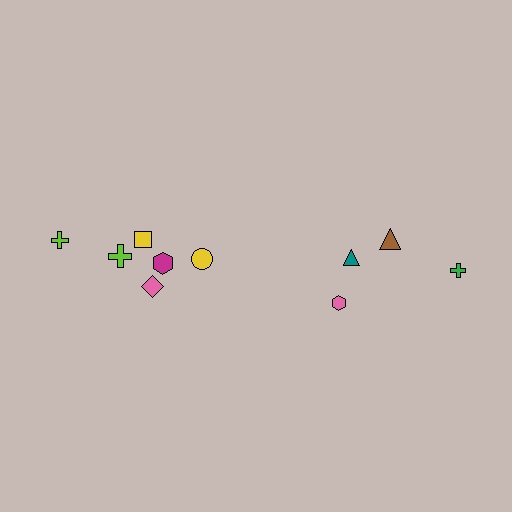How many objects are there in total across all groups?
There are 10 objects.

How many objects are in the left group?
There are 6 objects.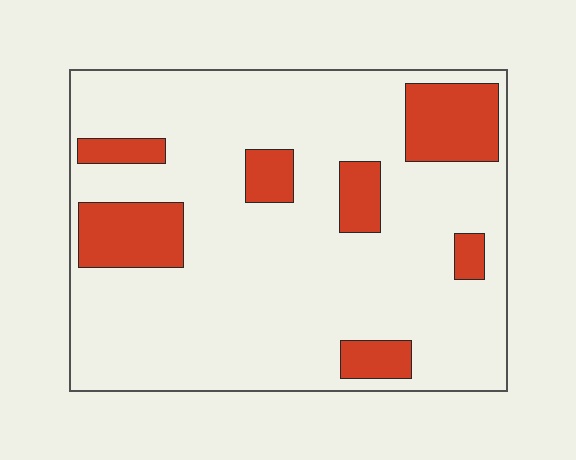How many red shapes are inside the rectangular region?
7.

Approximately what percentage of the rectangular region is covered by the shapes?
Approximately 20%.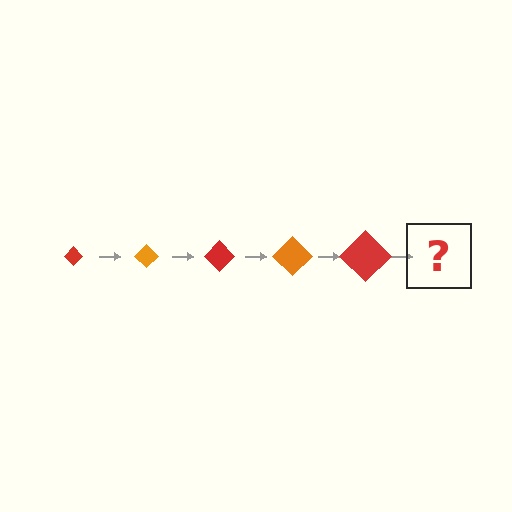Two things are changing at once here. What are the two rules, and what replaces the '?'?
The two rules are that the diamond grows larger each step and the color cycles through red and orange. The '?' should be an orange diamond, larger than the previous one.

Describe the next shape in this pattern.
It should be an orange diamond, larger than the previous one.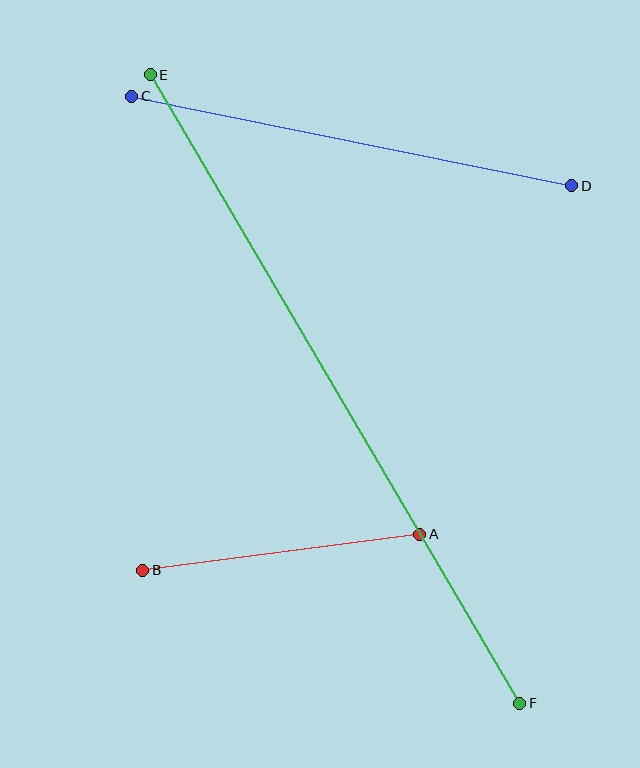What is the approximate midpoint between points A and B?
The midpoint is at approximately (281, 552) pixels.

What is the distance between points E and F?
The distance is approximately 729 pixels.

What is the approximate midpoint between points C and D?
The midpoint is at approximately (352, 141) pixels.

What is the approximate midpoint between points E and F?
The midpoint is at approximately (335, 389) pixels.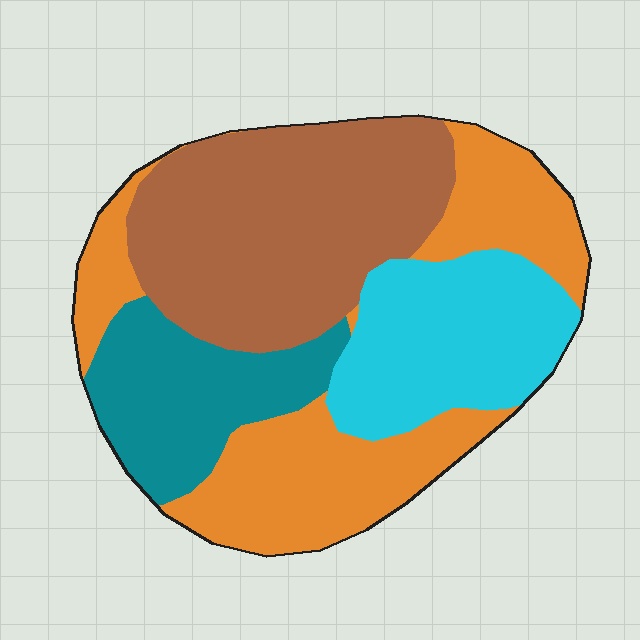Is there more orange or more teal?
Orange.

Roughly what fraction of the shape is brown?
Brown covers around 35% of the shape.